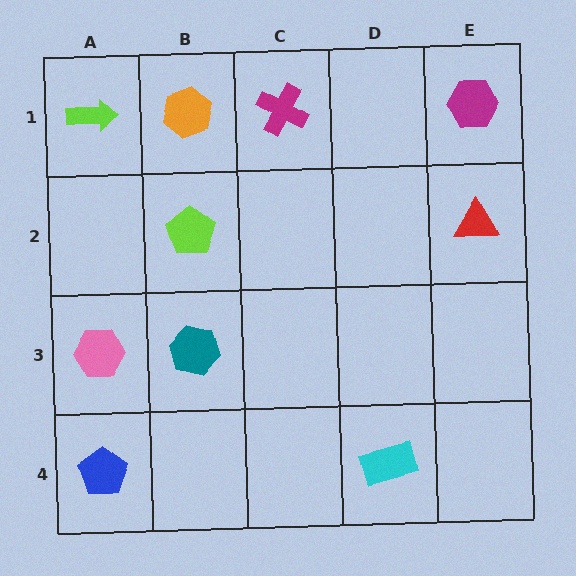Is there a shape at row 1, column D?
No, that cell is empty.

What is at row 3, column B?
A teal hexagon.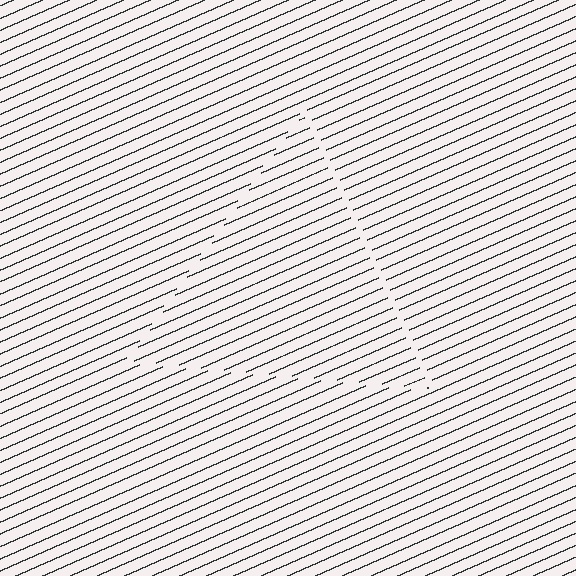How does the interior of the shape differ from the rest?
The interior of the shape contains the same grating, shifted by half a period — the contour is defined by the phase discontinuity where line-ends from the inner and outer gratings abut.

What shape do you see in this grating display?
An illusory triangle. The interior of the shape contains the same grating, shifted by half a period — the contour is defined by the phase discontinuity where line-ends from the inner and outer gratings abut.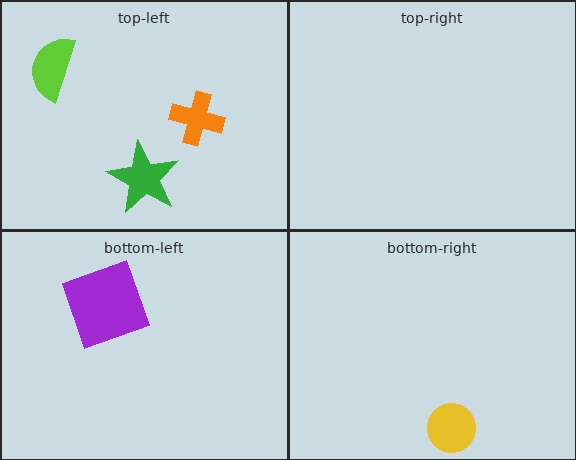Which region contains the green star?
The top-left region.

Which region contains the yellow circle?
The bottom-right region.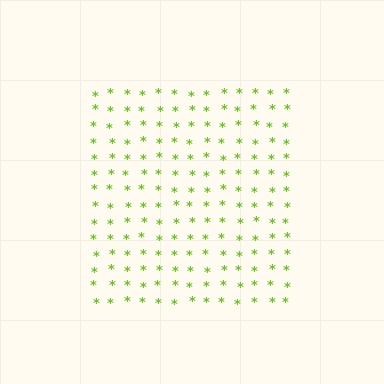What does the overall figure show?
The overall figure shows a square.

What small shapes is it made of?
It is made of small asterisks.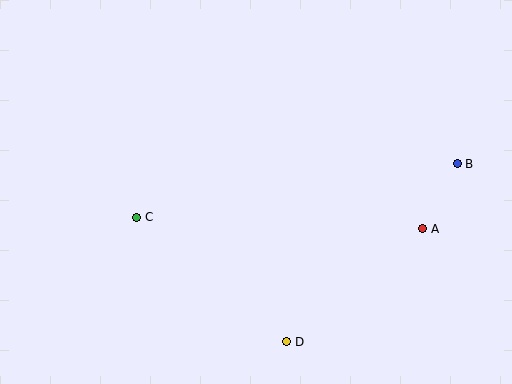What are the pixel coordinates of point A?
Point A is at (423, 229).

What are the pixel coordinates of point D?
Point D is at (287, 342).